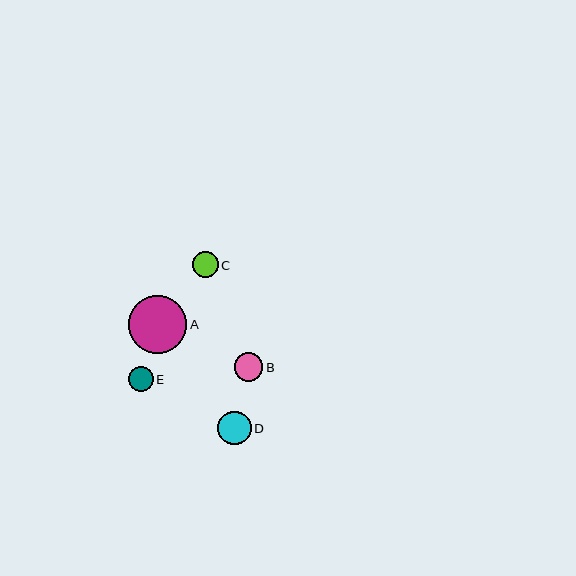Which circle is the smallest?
Circle E is the smallest with a size of approximately 25 pixels.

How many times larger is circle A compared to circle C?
Circle A is approximately 2.2 times the size of circle C.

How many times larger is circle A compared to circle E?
Circle A is approximately 2.3 times the size of circle E.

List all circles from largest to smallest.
From largest to smallest: A, D, B, C, E.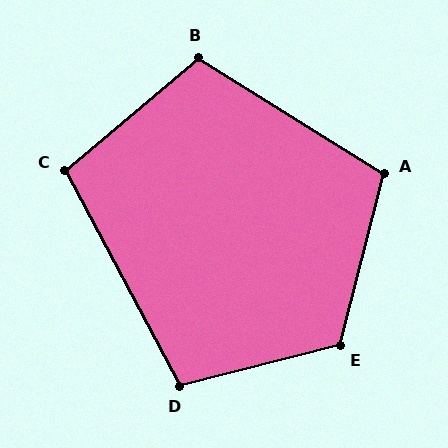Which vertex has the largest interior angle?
E, at approximately 119 degrees.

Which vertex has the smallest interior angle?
C, at approximately 102 degrees.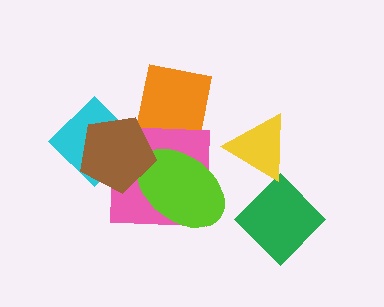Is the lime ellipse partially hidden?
Yes, it is partially covered by another shape.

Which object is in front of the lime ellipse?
The brown pentagon is in front of the lime ellipse.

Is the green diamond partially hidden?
Yes, it is partially covered by another shape.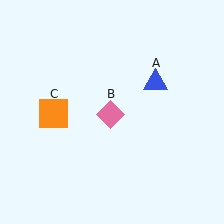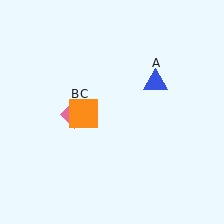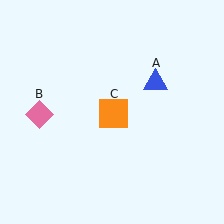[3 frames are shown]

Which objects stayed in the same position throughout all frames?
Blue triangle (object A) remained stationary.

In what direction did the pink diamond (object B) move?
The pink diamond (object B) moved left.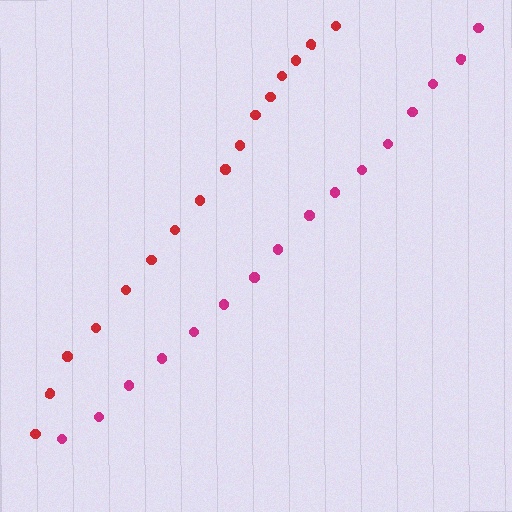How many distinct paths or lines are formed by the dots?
There are 2 distinct paths.